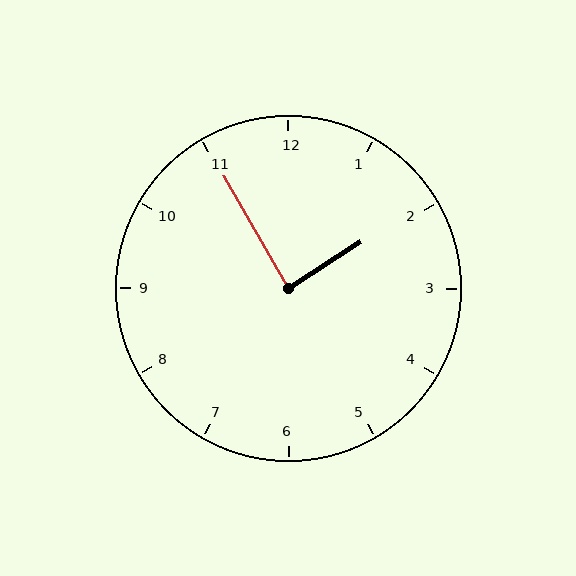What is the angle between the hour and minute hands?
Approximately 88 degrees.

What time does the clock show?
1:55.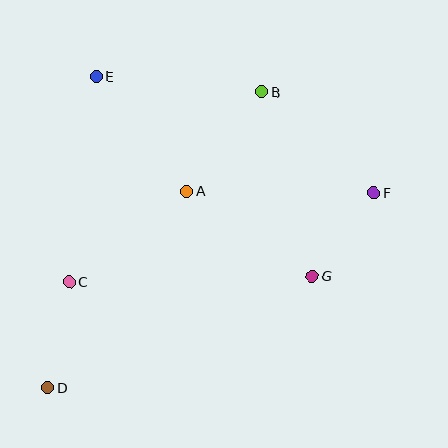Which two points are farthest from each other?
Points D and F are farthest from each other.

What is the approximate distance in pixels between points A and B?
The distance between A and B is approximately 125 pixels.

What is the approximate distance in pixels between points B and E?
The distance between B and E is approximately 166 pixels.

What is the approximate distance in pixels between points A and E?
The distance between A and E is approximately 146 pixels.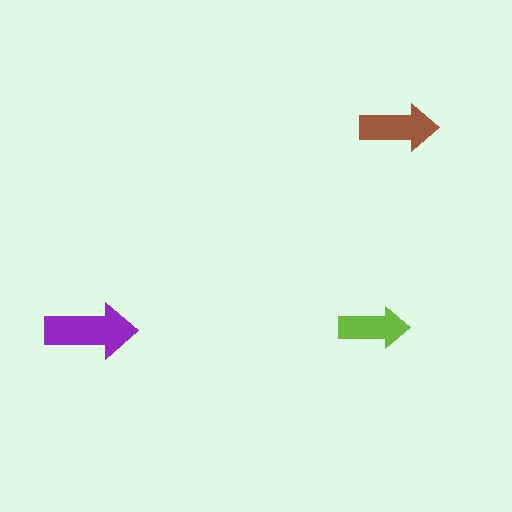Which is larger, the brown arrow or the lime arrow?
The brown one.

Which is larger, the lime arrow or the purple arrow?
The purple one.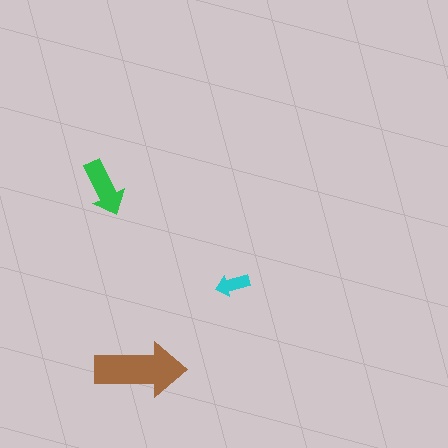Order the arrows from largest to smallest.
the brown one, the green one, the cyan one.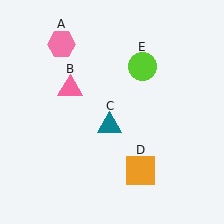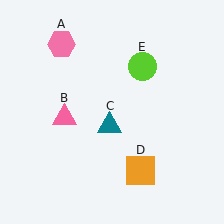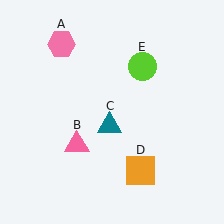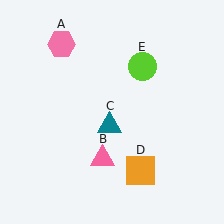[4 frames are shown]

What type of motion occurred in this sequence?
The pink triangle (object B) rotated counterclockwise around the center of the scene.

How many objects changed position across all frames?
1 object changed position: pink triangle (object B).